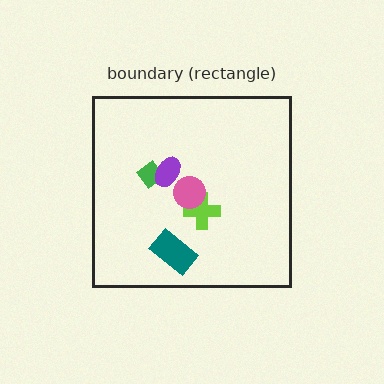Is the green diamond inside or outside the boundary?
Inside.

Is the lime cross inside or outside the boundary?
Inside.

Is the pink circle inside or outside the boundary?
Inside.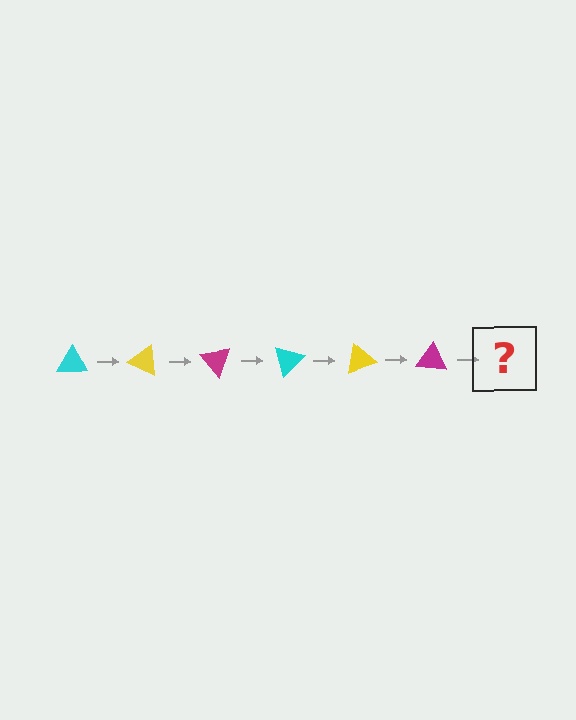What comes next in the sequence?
The next element should be a cyan triangle, rotated 150 degrees from the start.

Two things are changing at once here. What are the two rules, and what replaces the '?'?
The two rules are that it rotates 25 degrees each step and the color cycles through cyan, yellow, and magenta. The '?' should be a cyan triangle, rotated 150 degrees from the start.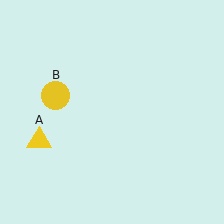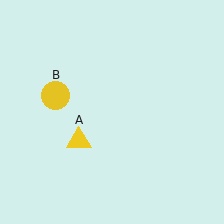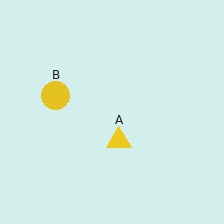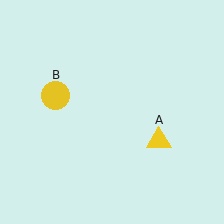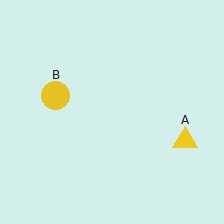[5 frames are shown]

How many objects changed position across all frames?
1 object changed position: yellow triangle (object A).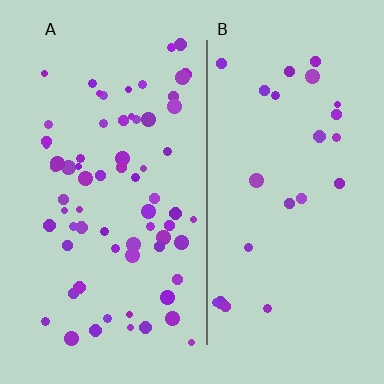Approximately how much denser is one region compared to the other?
Approximately 2.8× — region A over region B.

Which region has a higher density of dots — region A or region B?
A (the left).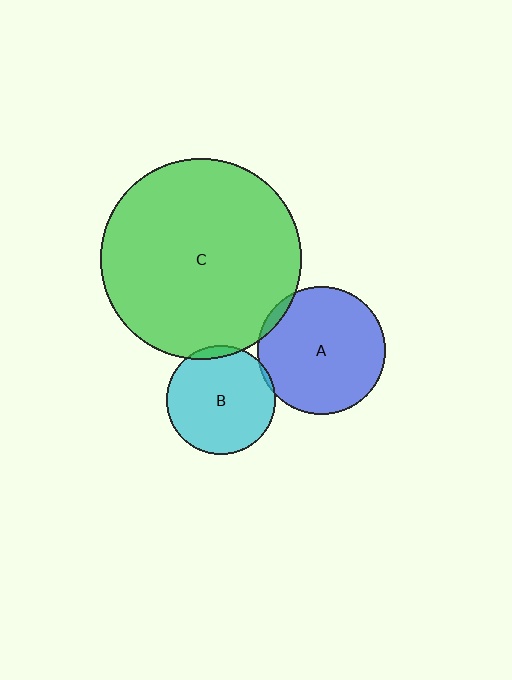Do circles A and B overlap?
Yes.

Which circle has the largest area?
Circle C (green).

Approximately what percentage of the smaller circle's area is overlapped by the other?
Approximately 5%.